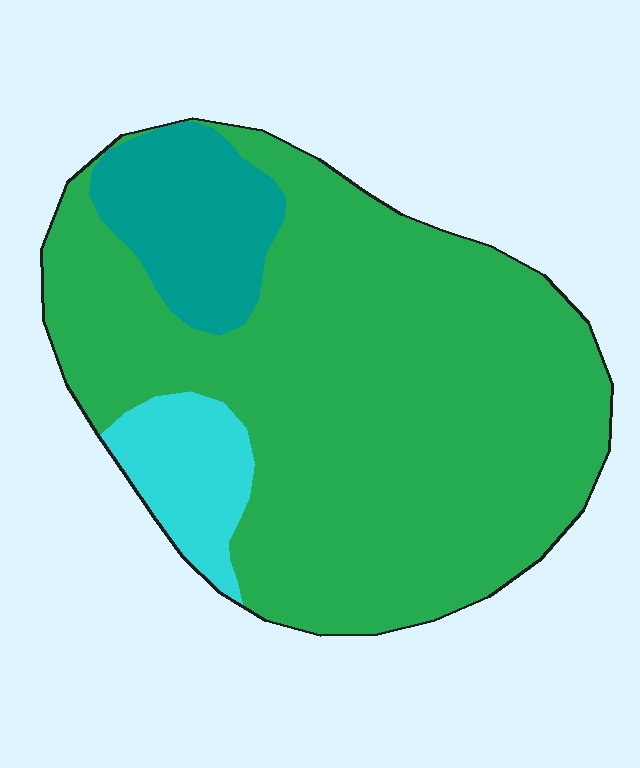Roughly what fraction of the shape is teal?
Teal takes up about one eighth (1/8) of the shape.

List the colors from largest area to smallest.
From largest to smallest: green, teal, cyan.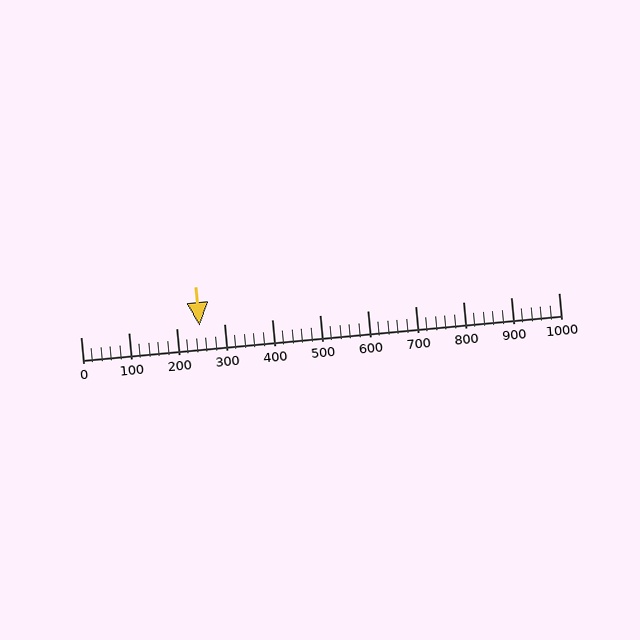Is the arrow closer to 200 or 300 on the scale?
The arrow is closer to 200.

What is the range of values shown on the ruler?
The ruler shows values from 0 to 1000.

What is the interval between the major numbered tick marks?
The major tick marks are spaced 100 units apart.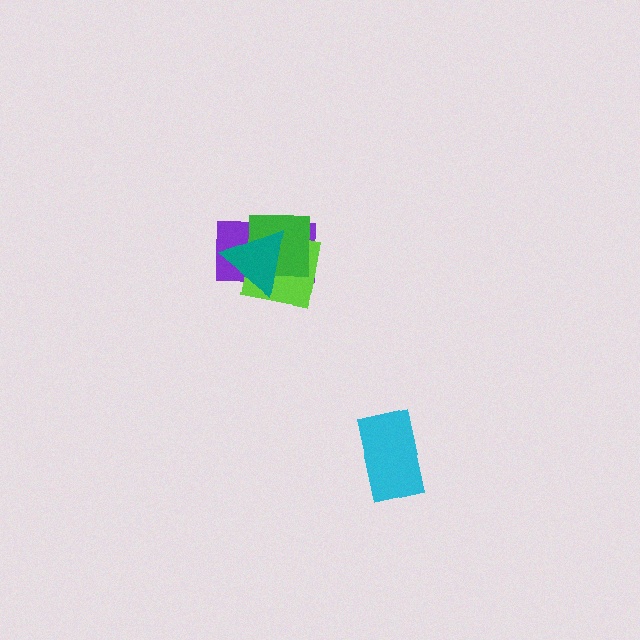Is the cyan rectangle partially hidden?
No, no other shape covers it.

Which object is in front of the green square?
The teal triangle is in front of the green square.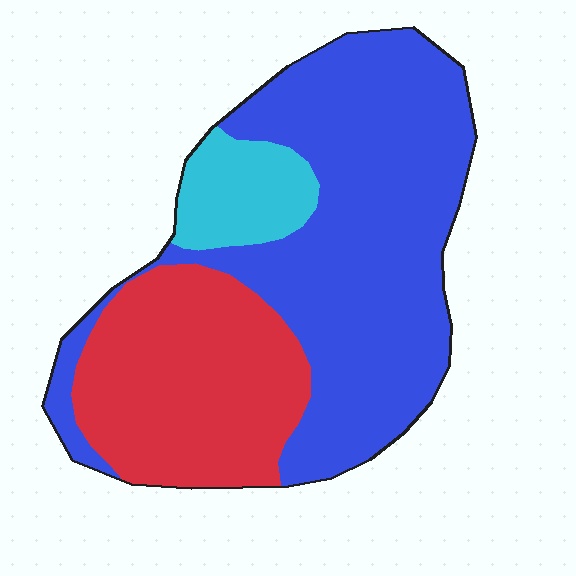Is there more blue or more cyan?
Blue.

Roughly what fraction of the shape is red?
Red covers roughly 30% of the shape.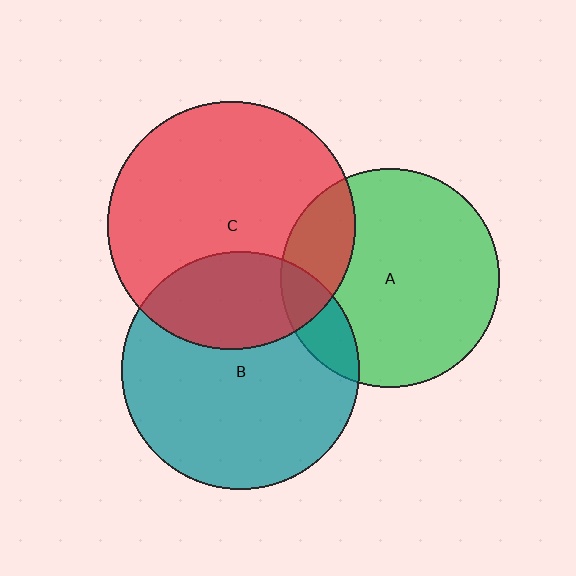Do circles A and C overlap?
Yes.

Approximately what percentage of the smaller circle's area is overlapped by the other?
Approximately 20%.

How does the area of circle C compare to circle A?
Approximately 1.3 times.